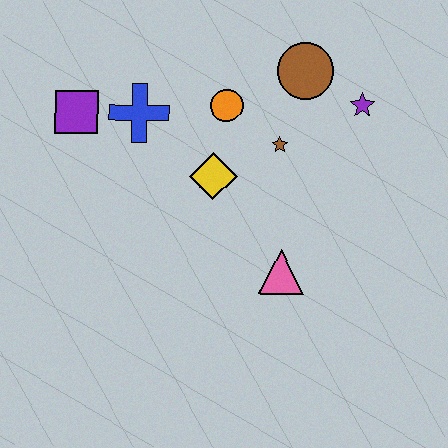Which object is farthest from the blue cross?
The purple star is farthest from the blue cross.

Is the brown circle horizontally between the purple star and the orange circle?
Yes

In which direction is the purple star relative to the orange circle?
The purple star is to the right of the orange circle.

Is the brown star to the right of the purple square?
Yes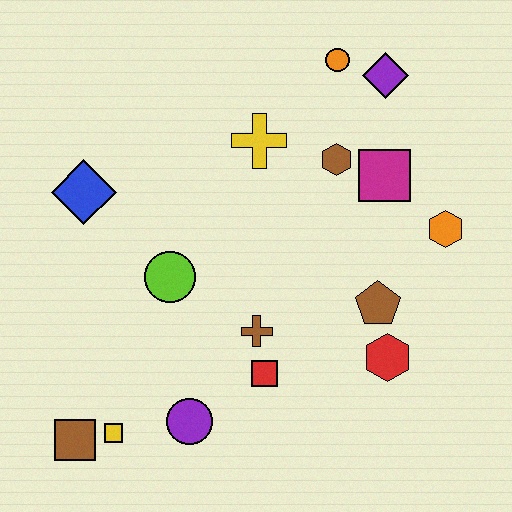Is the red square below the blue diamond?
Yes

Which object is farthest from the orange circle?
The brown square is farthest from the orange circle.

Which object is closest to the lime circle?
The brown cross is closest to the lime circle.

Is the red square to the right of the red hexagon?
No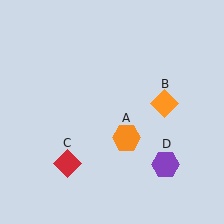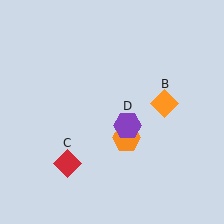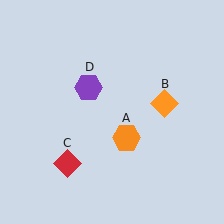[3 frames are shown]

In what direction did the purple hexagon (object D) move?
The purple hexagon (object D) moved up and to the left.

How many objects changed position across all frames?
1 object changed position: purple hexagon (object D).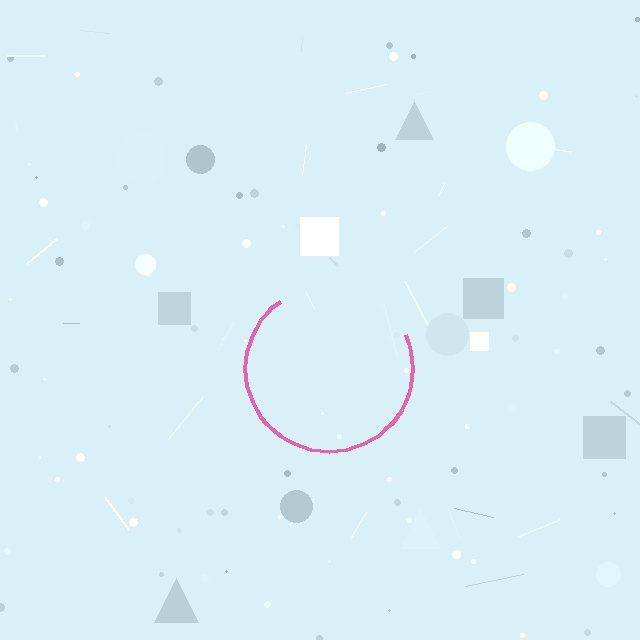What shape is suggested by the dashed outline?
The dashed outline suggests a circle.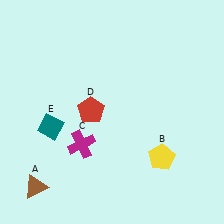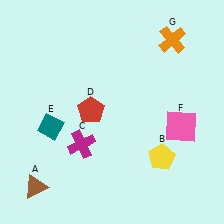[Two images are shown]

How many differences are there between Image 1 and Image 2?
There are 2 differences between the two images.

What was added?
A pink square (F), an orange cross (G) were added in Image 2.